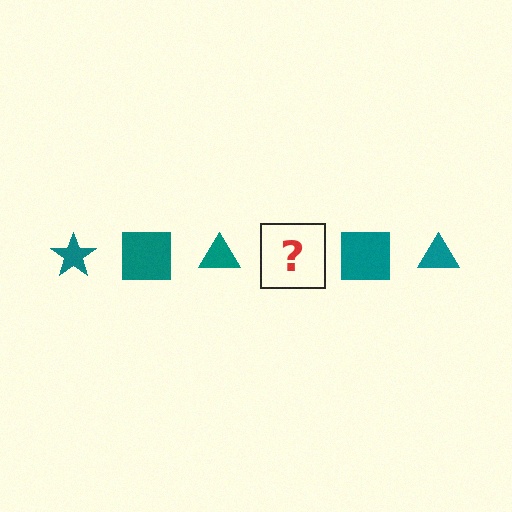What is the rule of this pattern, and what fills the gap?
The rule is that the pattern cycles through star, square, triangle shapes in teal. The gap should be filled with a teal star.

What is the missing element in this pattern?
The missing element is a teal star.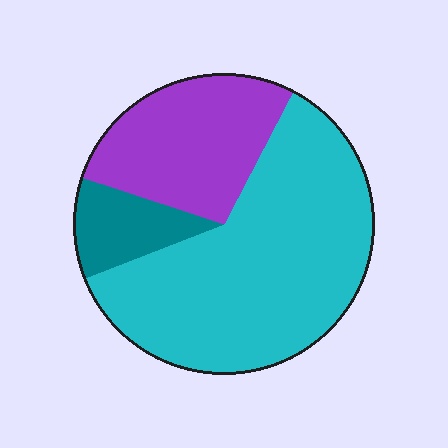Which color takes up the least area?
Teal, at roughly 10%.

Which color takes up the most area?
Cyan, at roughly 60%.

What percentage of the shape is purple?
Purple covers roughly 30% of the shape.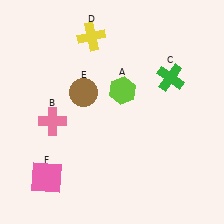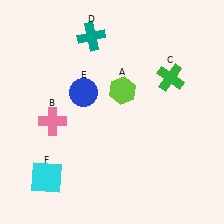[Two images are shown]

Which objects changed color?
D changed from yellow to teal. E changed from brown to blue. F changed from pink to cyan.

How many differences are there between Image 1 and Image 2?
There are 3 differences between the two images.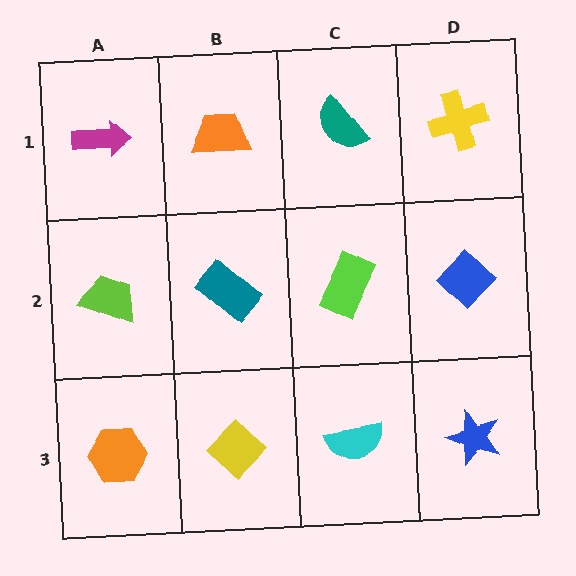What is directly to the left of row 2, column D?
A lime rectangle.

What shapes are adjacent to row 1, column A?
A lime trapezoid (row 2, column A), an orange trapezoid (row 1, column B).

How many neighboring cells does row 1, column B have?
3.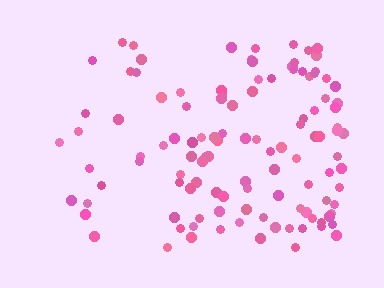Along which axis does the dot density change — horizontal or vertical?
Horizontal.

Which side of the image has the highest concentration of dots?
The right.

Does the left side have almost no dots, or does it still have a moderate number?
Still a moderate number, just noticeably fewer than the right.